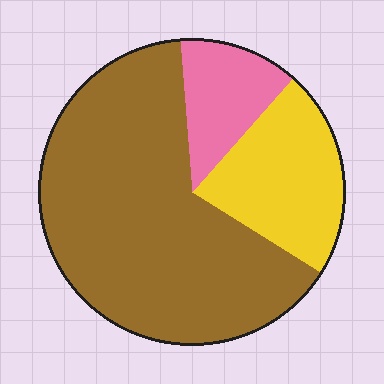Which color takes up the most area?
Brown, at roughly 65%.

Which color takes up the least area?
Pink, at roughly 15%.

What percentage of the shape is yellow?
Yellow takes up less than a quarter of the shape.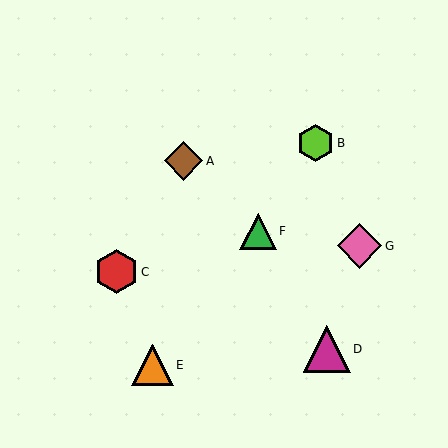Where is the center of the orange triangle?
The center of the orange triangle is at (152, 365).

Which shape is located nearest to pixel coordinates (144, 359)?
The orange triangle (labeled E) at (152, 365) is nearest to that location.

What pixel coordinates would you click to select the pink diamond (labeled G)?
Click at (359, 246) to select the pink diamond G.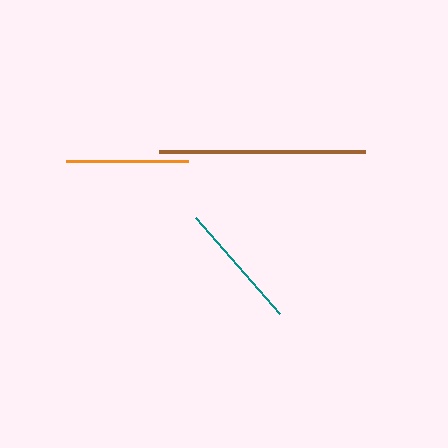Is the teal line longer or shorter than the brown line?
The brown line is longer than the teal line.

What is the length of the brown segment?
The brown segment is approximately 206 pixels long.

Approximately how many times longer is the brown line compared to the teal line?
The brown line is approximately 1.6 times the length of the teal line.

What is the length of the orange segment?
The orange segment is approximately 122 pixels long.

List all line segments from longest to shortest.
From longest to shortest: brown, teal, orange.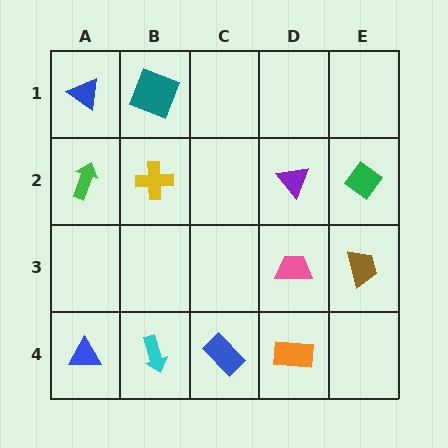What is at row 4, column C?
A blue rectangle.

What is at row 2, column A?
A green arrow.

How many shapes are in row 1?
2 shapes.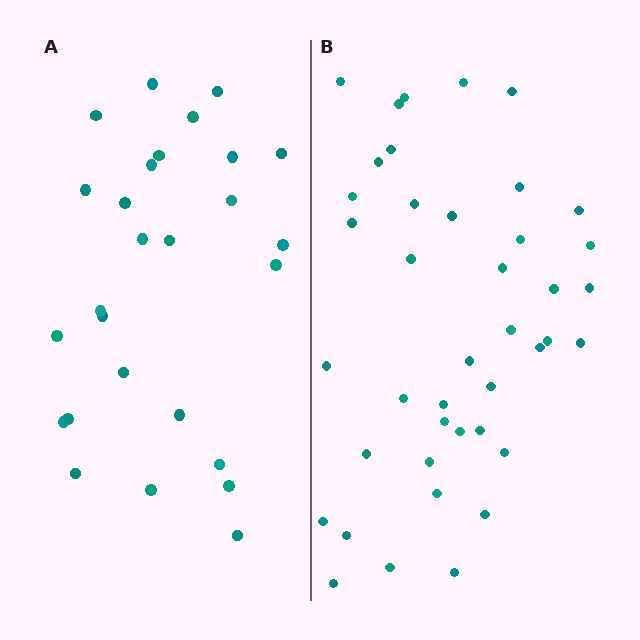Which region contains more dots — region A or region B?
Region B (the right region) has more dots.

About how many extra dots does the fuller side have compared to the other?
Region B has approximately 15 more dots than region A.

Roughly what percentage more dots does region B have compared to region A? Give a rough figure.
About 50% more.